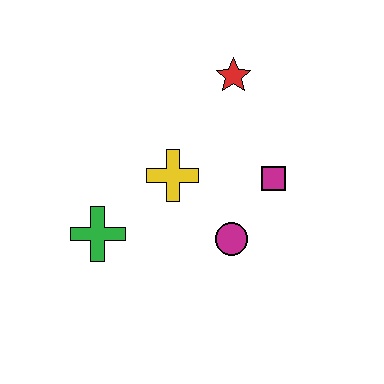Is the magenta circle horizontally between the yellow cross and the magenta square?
Yes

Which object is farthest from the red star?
The green cross is farthest from the red star.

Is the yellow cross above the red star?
No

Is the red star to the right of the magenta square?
No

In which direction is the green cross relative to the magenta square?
The green cross is to the left of the magenta square.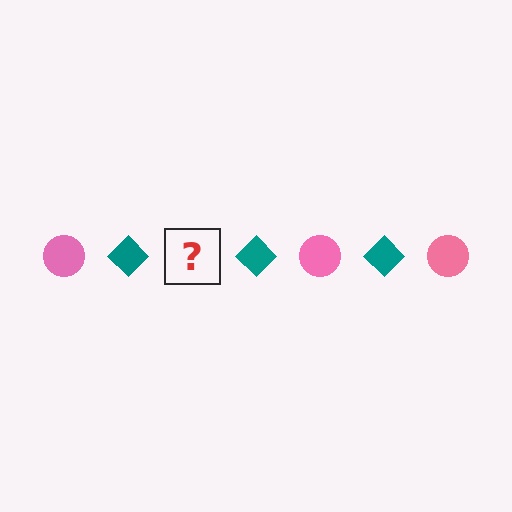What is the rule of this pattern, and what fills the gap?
The rule is that the pattern alternates between pink circle and teal diamond. The gap should be filled with a pink circle.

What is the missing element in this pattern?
The missing element is a pink circle.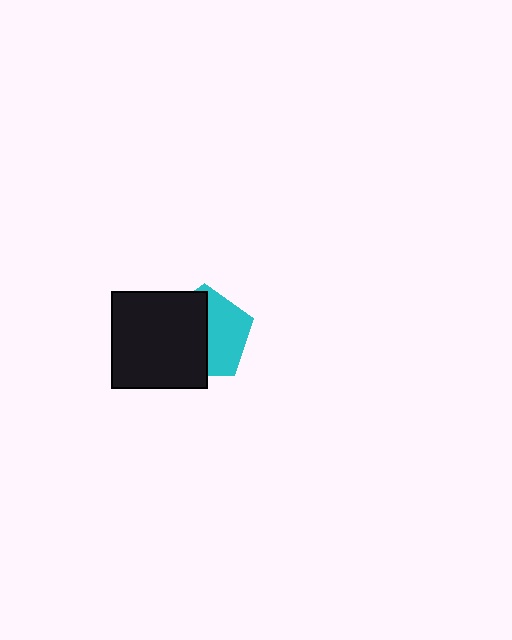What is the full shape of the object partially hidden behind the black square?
The partially hidden object is a cyan pentagon.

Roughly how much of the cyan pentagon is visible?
About half of it is visible (roughly 47%).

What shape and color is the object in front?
The object in front is a black square.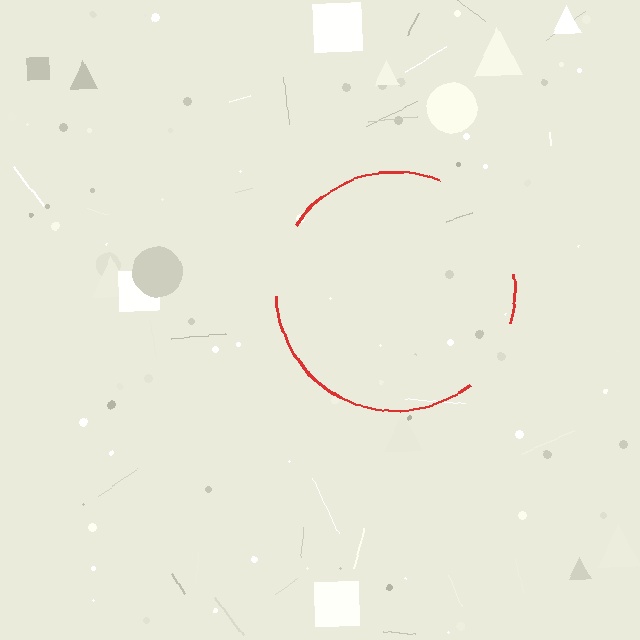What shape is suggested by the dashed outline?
The dashed outline suggests a circle.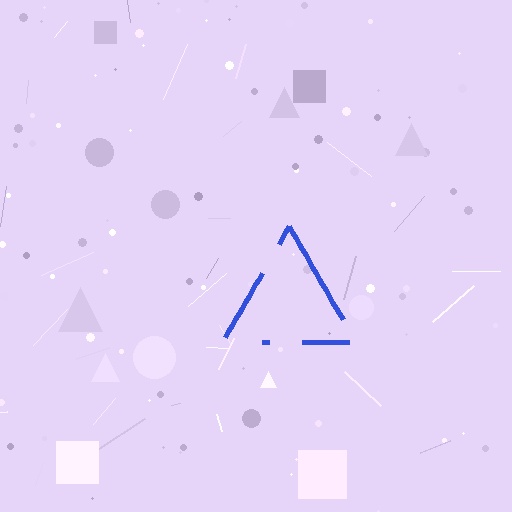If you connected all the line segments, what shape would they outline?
They would outline a triangle.